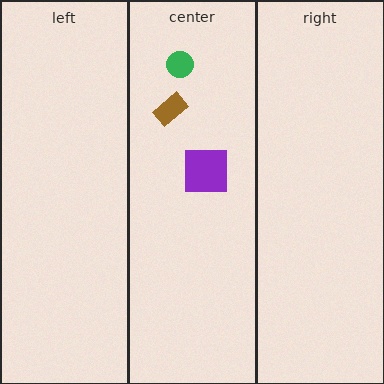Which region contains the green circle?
The center region.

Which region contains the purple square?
The center region.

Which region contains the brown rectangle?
The center region.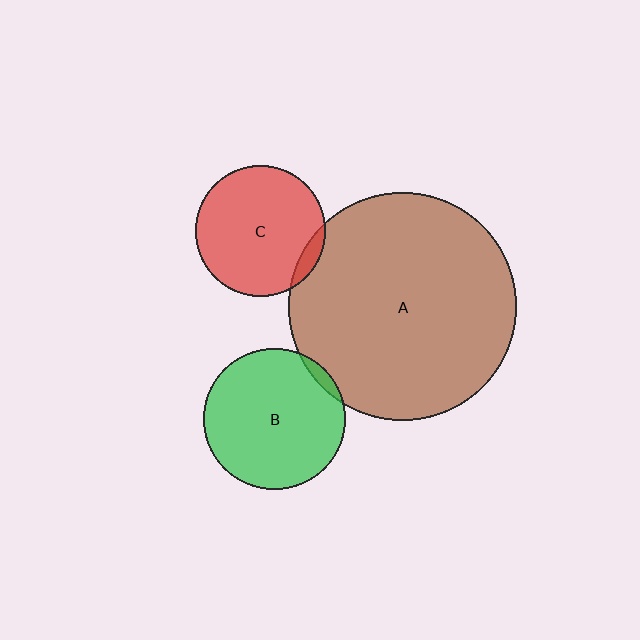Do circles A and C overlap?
Yes.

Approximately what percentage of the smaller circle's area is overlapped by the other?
Approximately 5%.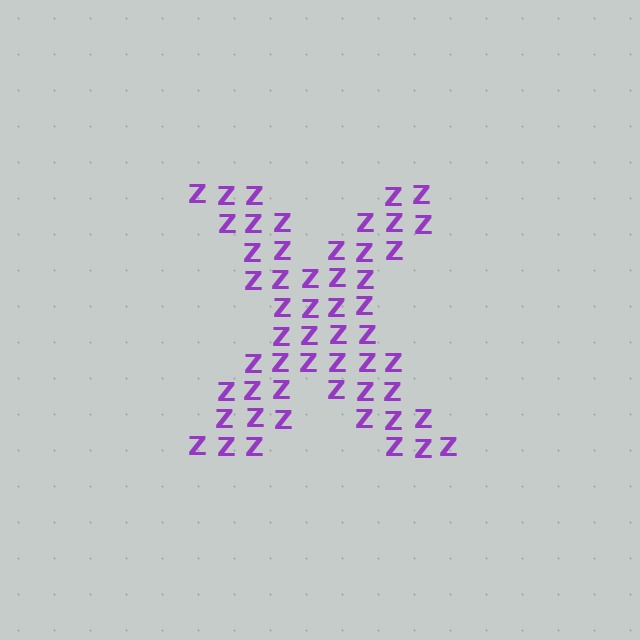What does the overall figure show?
The overall figure shows the letter X.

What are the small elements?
The small elements are letter Z's.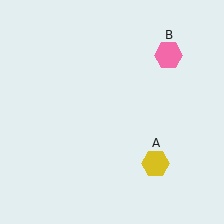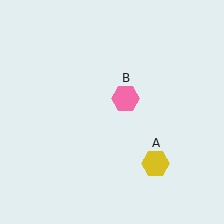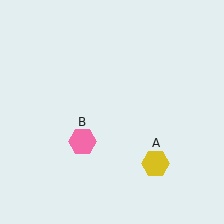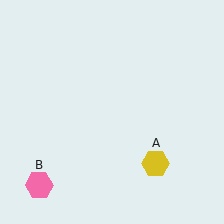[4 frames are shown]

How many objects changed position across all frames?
1 object changed position: pink hexagon (object B).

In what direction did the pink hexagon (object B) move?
The pink hexagon (object B) moved down and to the left.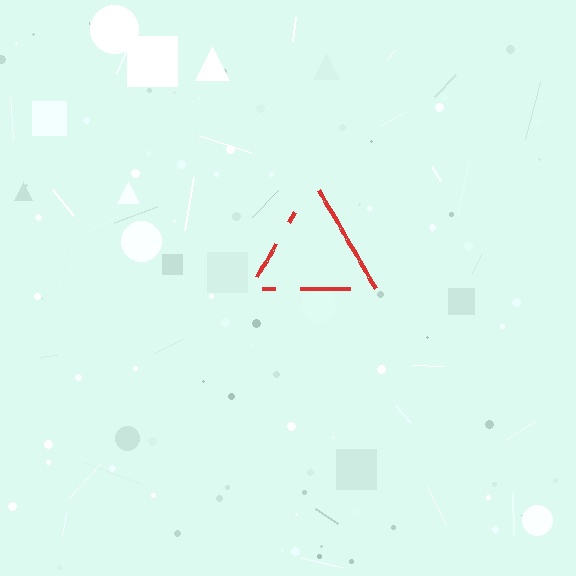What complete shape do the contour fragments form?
The contour fragments form a triangle.